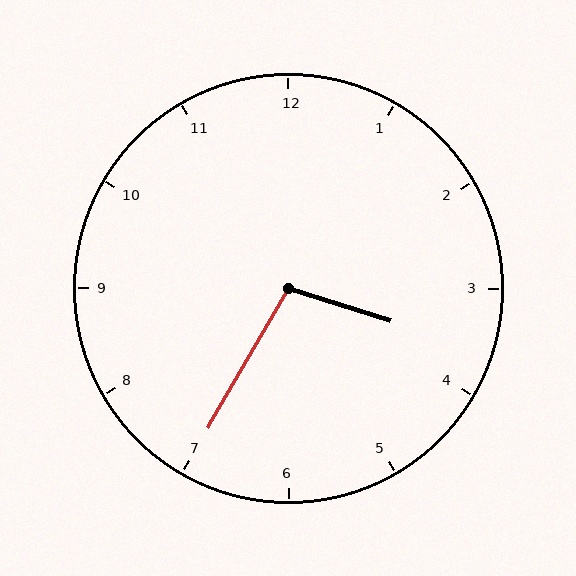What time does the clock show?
3:35.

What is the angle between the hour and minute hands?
Approximately 102 degrees.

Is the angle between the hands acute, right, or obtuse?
It is obtuse.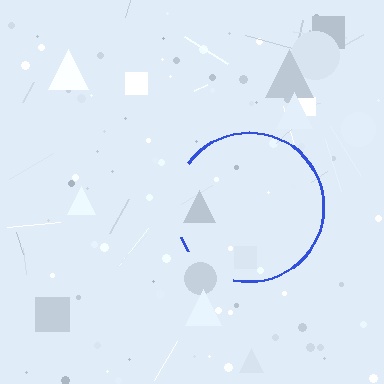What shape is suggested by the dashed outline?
The dashed outline suggests a circle.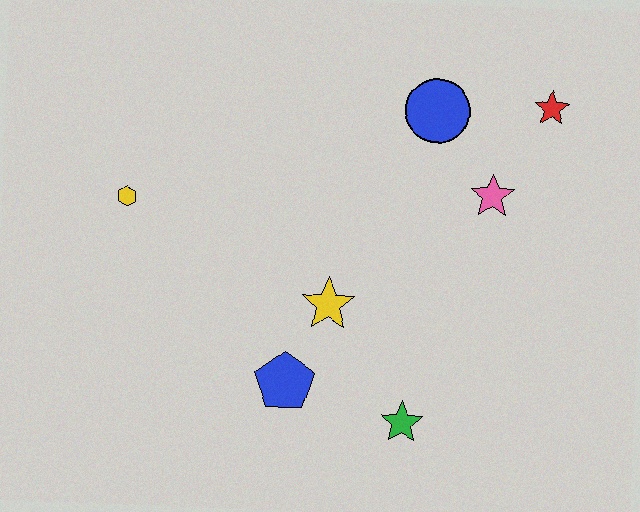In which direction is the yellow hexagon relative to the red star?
The yellow hexagon is to the left of the red star.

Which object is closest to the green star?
The blue pentagon is closest to the green star.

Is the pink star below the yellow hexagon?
No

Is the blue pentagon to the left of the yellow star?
Yes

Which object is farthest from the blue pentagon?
The red star is farthest from the blue pentagon.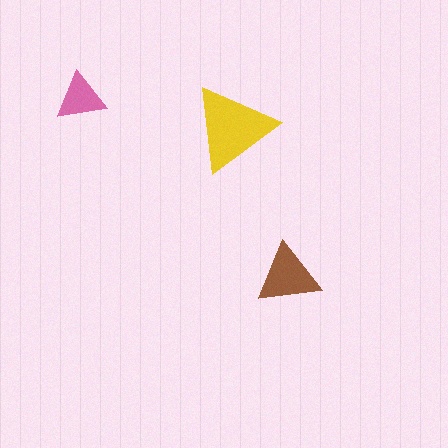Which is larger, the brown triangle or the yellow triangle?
The yellow one.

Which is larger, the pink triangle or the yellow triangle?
The yellow one.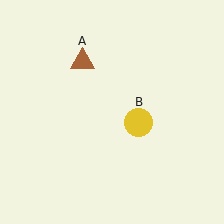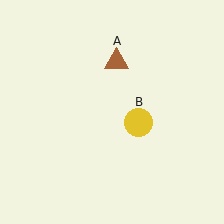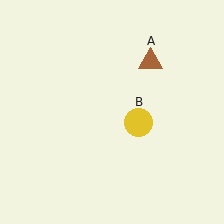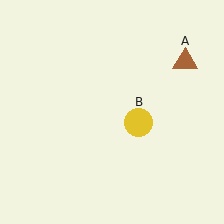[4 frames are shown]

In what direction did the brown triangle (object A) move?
The brown triangle (object A) moved right.